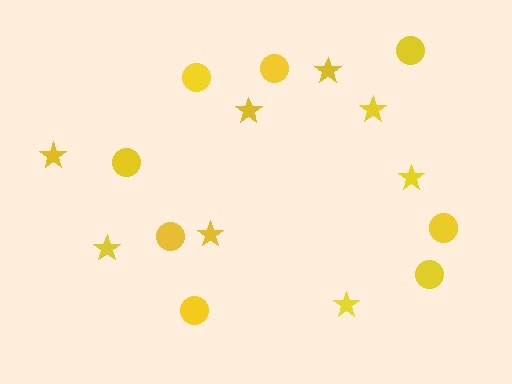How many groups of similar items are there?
There are 2 groups: one group of stars (8) and one group of circles (8).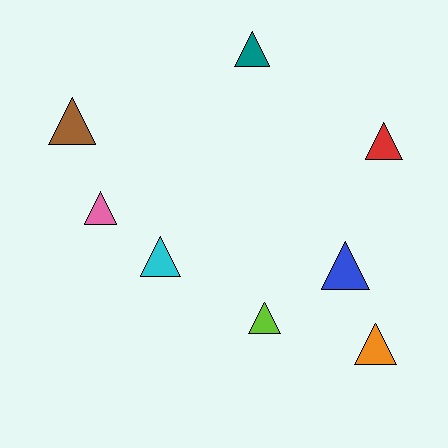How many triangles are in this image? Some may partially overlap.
There are 8 triangles.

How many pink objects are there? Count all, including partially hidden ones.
There is 1 pink object.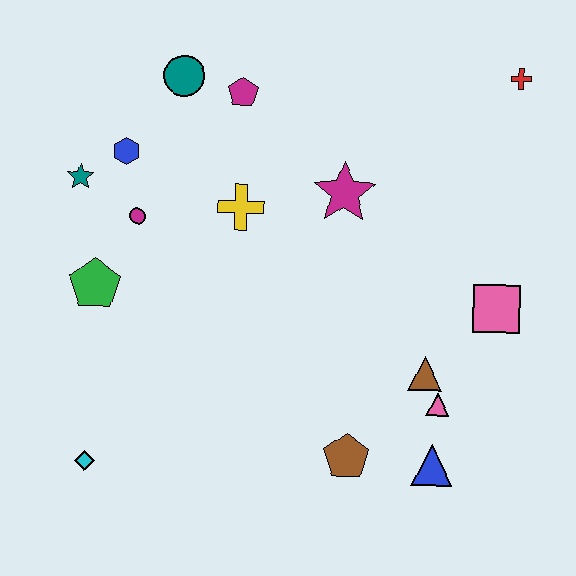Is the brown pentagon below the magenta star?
Yes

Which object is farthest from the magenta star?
The cyan diamond is farthest from the magenta star.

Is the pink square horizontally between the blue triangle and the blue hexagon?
No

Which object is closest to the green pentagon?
The magenta circle is closest to the green pentagon.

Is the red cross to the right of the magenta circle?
Yes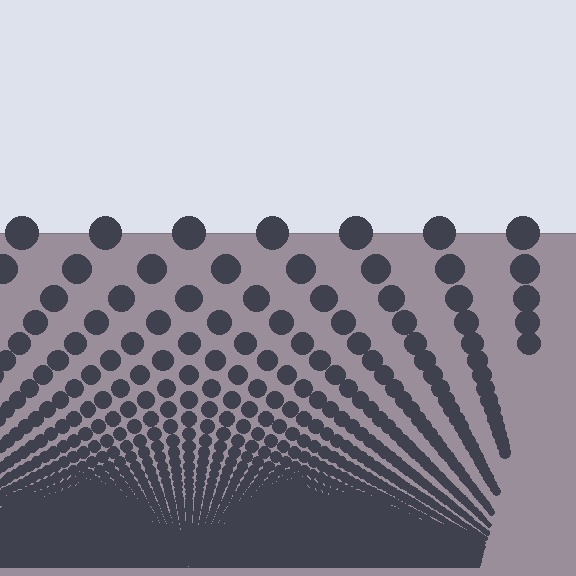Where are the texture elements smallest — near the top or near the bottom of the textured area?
Near the bottom.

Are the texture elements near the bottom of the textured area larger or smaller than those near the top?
Smaller. The gradient is inverted — elements near the bottom are smaller and denser.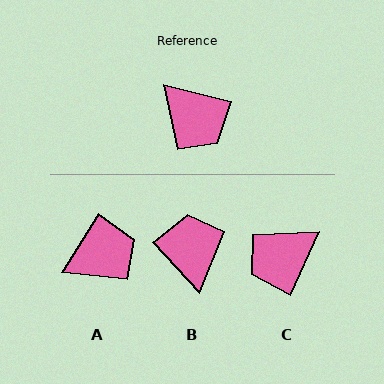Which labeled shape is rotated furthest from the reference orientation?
B, about 147 degrees away.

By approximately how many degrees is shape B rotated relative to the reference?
Approximately 147 degrees counter-clockwise.